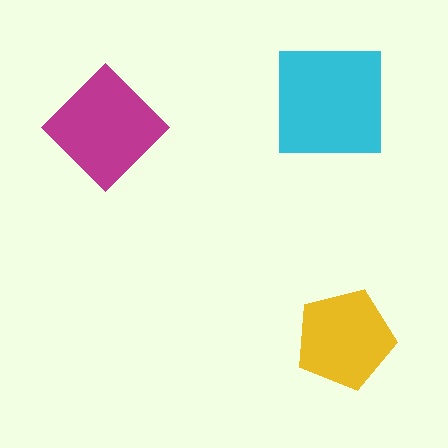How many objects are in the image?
There are 3 objects in the image.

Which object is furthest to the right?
The yellow pentagon is rightmost.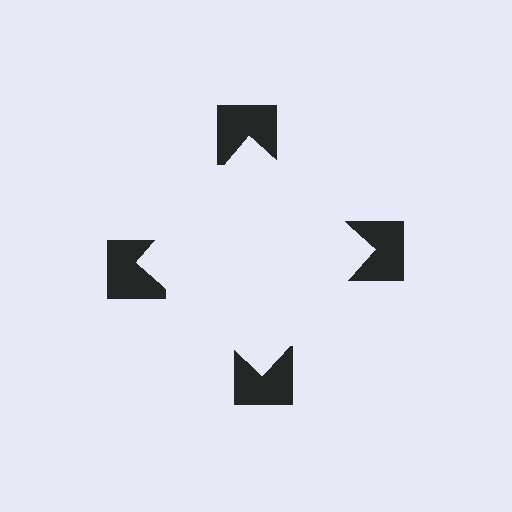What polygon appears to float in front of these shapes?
An illusory square — its edges are inferred from the aligned wedge cuts in the notched squares, not physically drawn.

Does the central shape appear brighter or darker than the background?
It typically appears slightly brighter than the background, even though no actual brightness change is drawn.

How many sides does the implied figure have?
4 sides.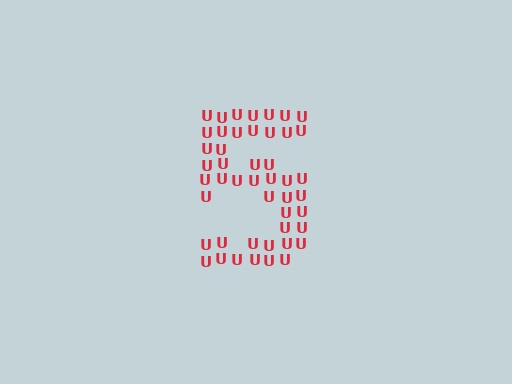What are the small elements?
The small elements are letter U's.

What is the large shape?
The large shape is the digit 5.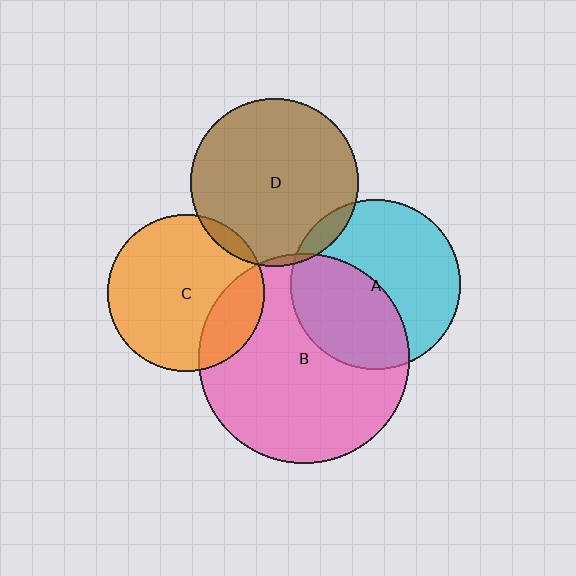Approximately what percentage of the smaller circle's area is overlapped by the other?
Approximately 45%.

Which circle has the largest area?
Circle B (pink).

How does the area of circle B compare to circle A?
Approximately 1.5 times.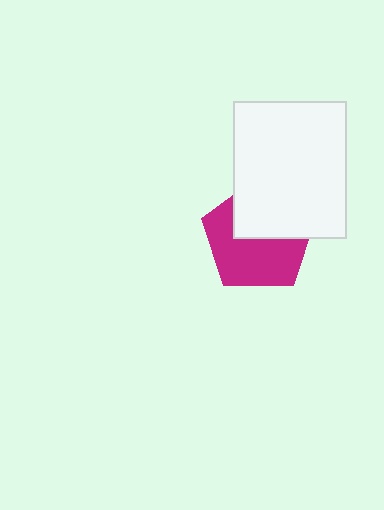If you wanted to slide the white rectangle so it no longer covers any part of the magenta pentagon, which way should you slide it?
Slide it up — that is the most direct way to separate the two shapes.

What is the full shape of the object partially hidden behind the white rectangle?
The partially hidden object is a magenta pentagon.